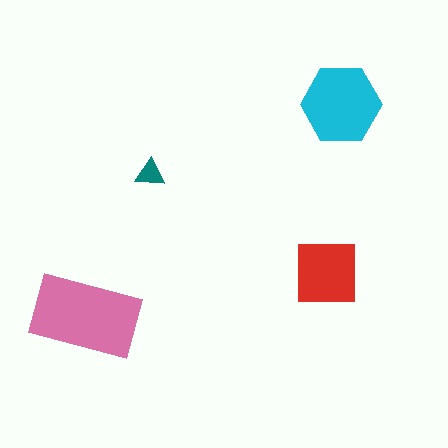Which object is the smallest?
The teal triangle.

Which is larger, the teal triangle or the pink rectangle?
The pink rectangle.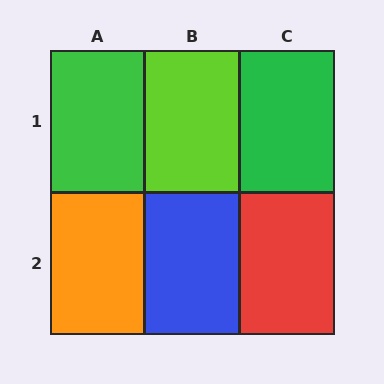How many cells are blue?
1 cell is blue.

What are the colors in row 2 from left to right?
Orange, blue, red.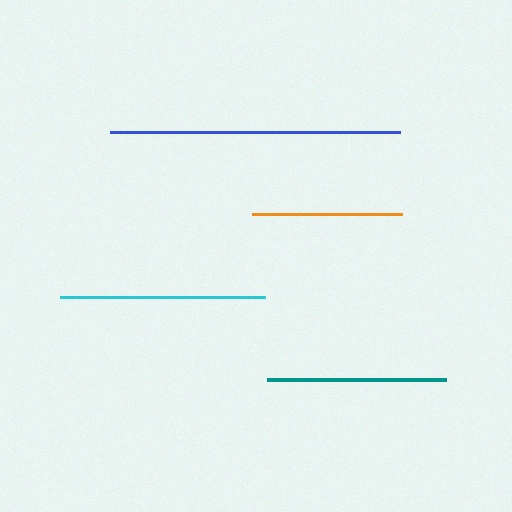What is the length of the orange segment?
The orange segment is approximately 150 pixels long.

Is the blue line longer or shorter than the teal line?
The blue line is longer than the teal line.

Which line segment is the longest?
The blue line is the longest at approximately 290 pixels.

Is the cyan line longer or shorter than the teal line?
The cyan line is longer than the teal line.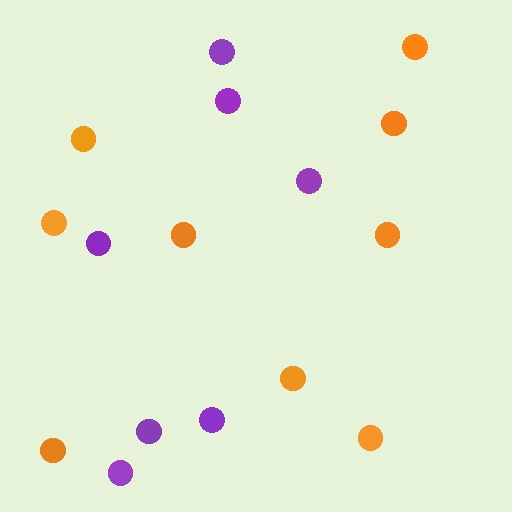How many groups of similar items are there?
There are 2 groups: one group of purple circles (7) and one group of orange circles (9).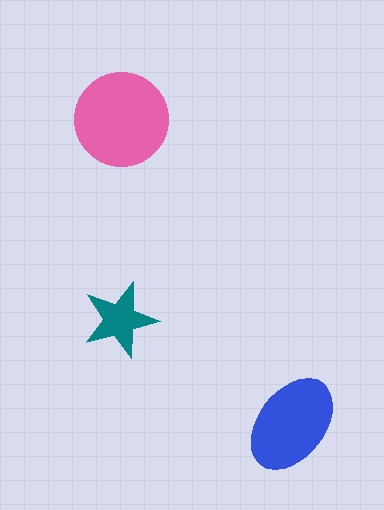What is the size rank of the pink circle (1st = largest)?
1st.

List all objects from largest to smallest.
The pink circle, the blue ellipse, the teal star.